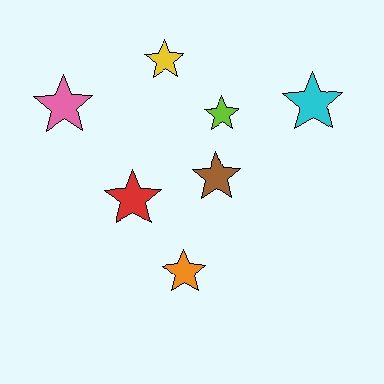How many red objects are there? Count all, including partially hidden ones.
There is 1 red object.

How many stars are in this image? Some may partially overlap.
There are 7 stars.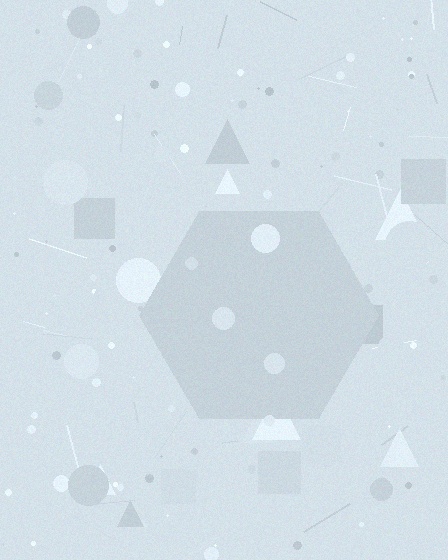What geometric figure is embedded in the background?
A hexagon is embedded in the background.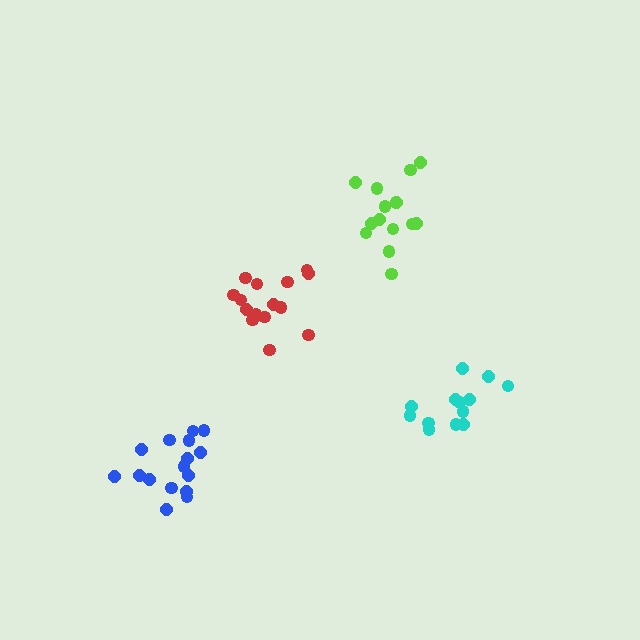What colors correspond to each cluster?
The clusters are colored: blue, red, cyan, lime.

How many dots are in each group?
Group 1: 16 dots, Group 2: 15 dots, Group 3: 13 dots, Group 4: 15 dots (59 total).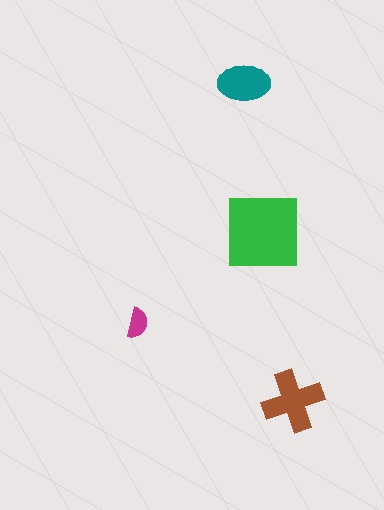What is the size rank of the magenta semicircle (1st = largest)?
4th.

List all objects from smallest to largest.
The magenta semicircle, the teal ellipse, the brown cross, the green square.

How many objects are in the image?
There are 4 objects in the image.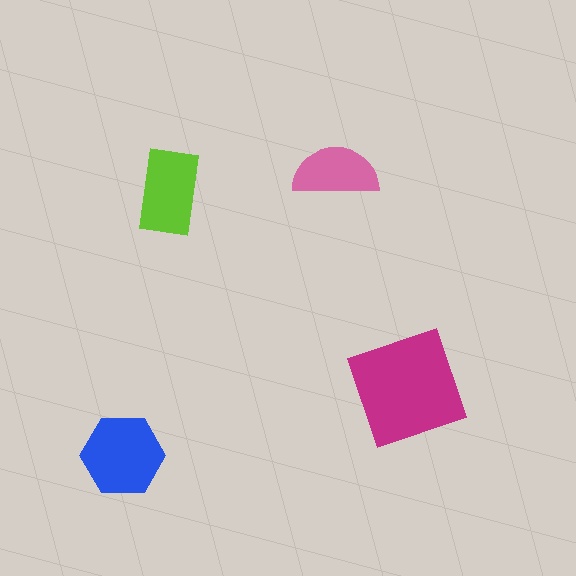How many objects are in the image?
There are 4 objects in the image.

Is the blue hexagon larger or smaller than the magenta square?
Smaller.